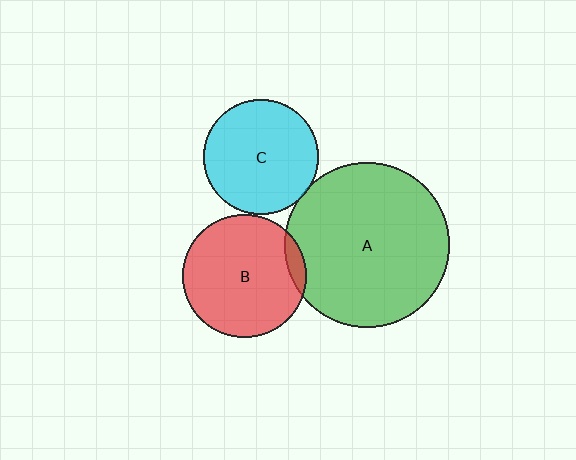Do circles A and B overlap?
Yes.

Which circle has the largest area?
Circle A (green).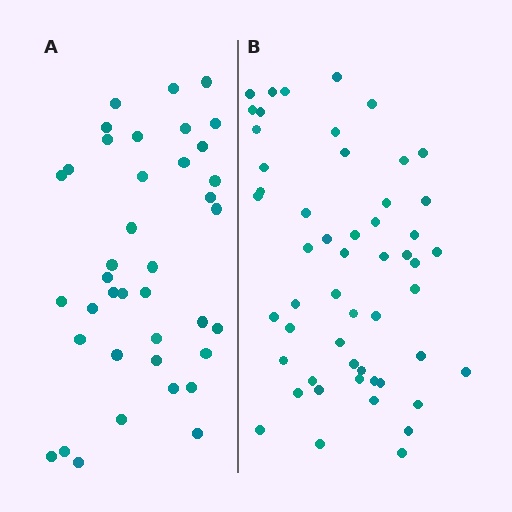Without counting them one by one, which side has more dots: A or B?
Region B (the right region) has more dots.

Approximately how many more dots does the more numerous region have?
Region B has approximately 15 more dots than region A.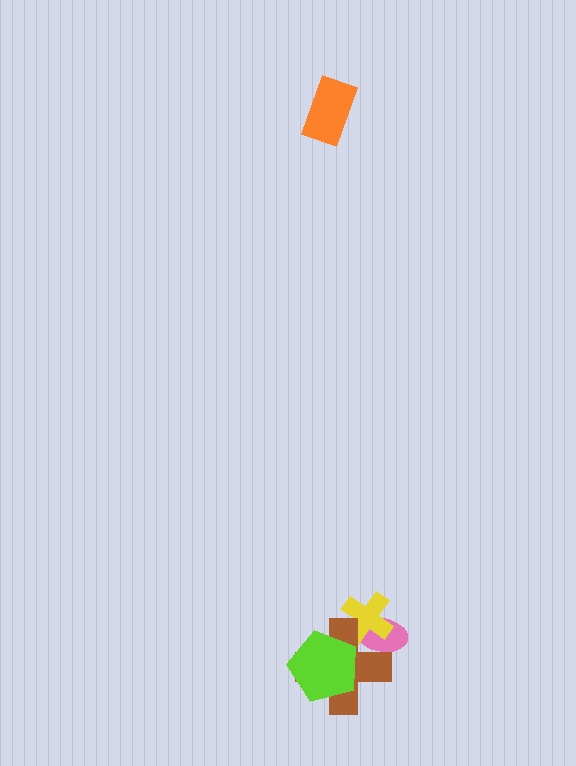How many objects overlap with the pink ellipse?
2 objects overlap with the pink ellipse.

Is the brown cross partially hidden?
Yes, it is partially covered by another shape.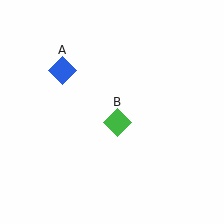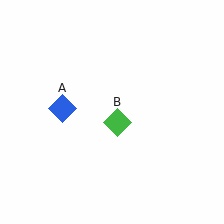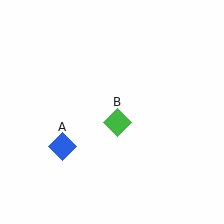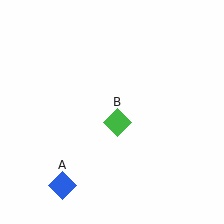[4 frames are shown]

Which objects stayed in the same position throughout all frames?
Green diamond (object B) remained stationary.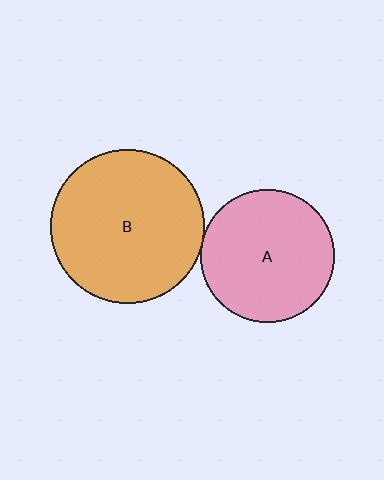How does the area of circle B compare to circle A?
Approximately 1.3 times.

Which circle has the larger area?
Circle B (orange).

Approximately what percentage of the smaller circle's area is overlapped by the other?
Approximately 5%.